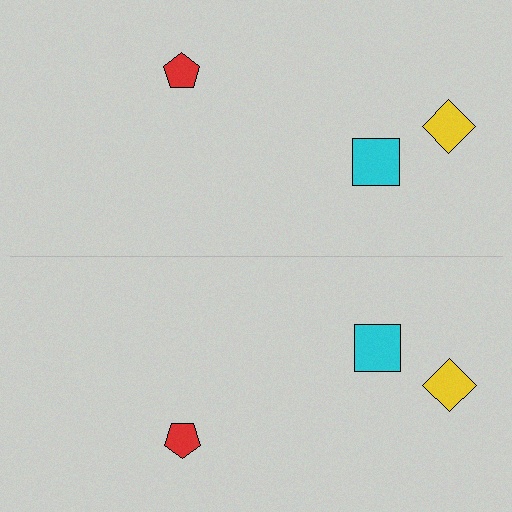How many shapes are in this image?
There are 6 shapes in this image.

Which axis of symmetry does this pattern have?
The pattern has a horizontal axis of symmetry running through the center of the image.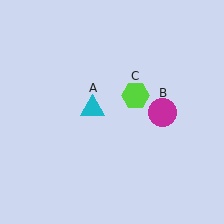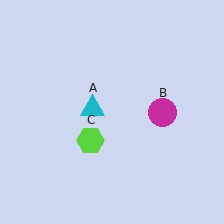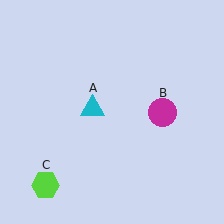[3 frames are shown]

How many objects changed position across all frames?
1 object changed position: lime hexagon (object C).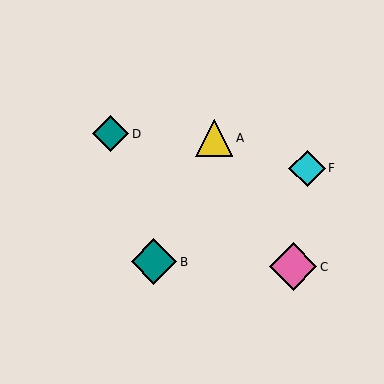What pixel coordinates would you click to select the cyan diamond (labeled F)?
Click at (307, 168) to select the cyan diamond F.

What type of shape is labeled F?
Shape F is a cyan diamond.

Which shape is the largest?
The pink diamond (labeled C) is the largest.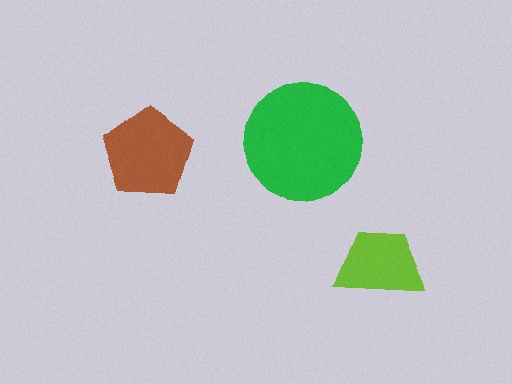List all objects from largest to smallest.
The green circle, the brown pentagon, the lime trapezoid.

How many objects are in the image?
There are 3 objects in the image.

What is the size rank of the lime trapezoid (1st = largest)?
3rd.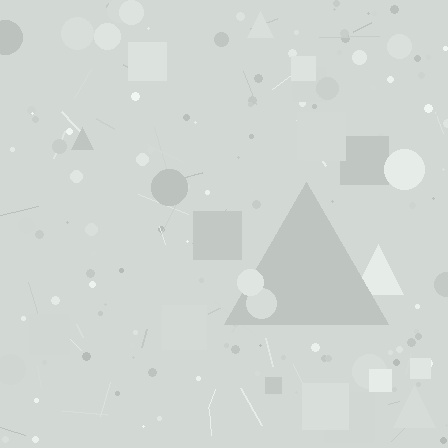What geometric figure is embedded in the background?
A triangle is embedded in the background.